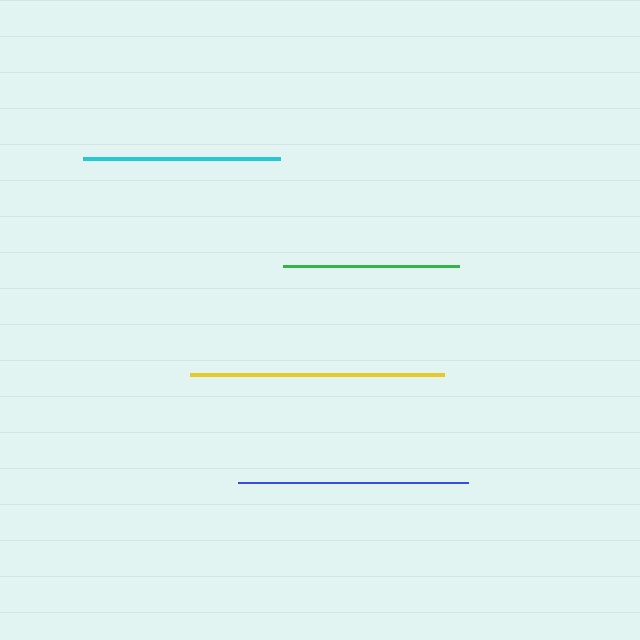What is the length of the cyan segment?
The cyan segment is approximately 198 pixels long.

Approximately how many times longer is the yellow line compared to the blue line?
The yellow line is approximately 1.1 times the length of the blue line.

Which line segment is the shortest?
The green line is the shortest at approximately 176 pixels.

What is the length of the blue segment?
The blue segment is approximately 231 pixels long.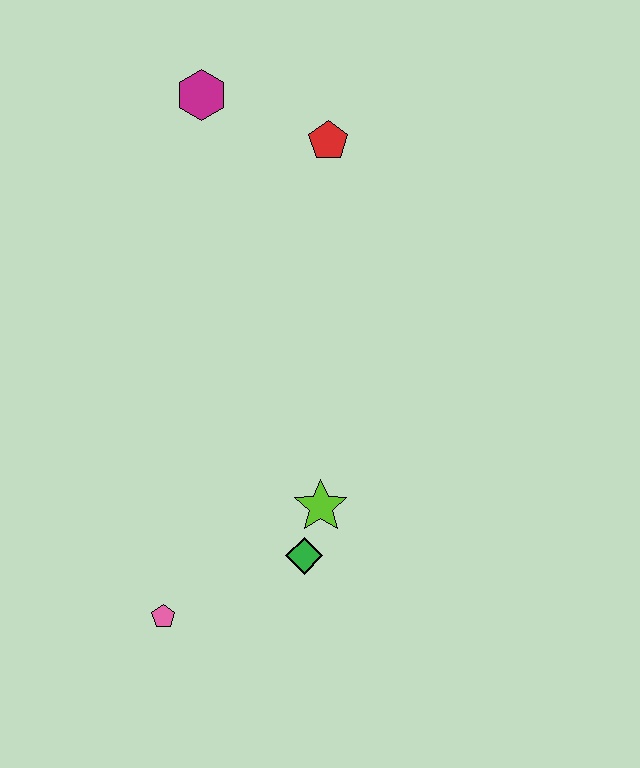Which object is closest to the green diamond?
The lime star is closest to the green diamond.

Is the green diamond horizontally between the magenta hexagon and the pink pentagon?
No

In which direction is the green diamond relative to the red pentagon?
The green diamond is below the red pentagon.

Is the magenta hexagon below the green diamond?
No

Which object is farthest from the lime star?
The magenta hexagon is farthest from the lime star.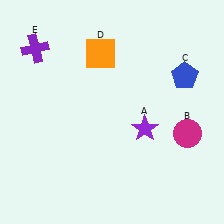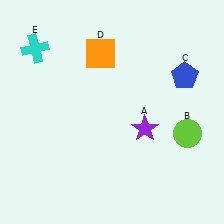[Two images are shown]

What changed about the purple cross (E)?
In Image 1, E is purple. In Image 2, it changed to cyan.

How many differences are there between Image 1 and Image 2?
There are 2 differences between the two images.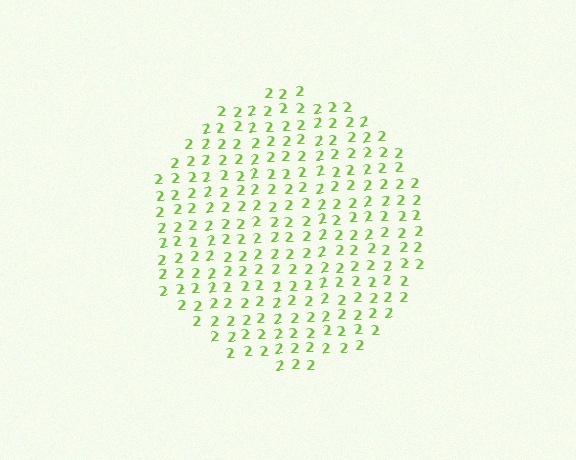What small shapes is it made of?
It is made of small digit 2's.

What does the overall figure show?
The overall figure shows a circle.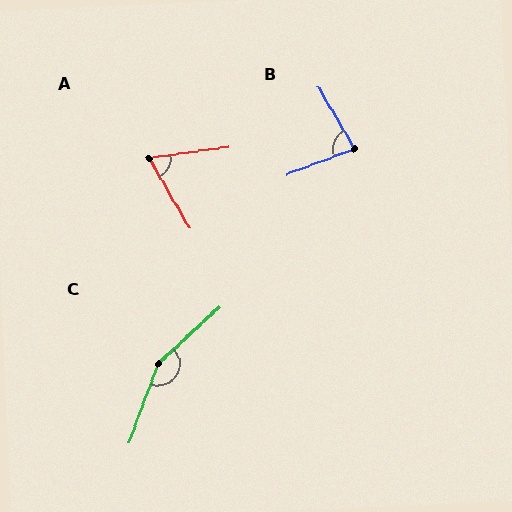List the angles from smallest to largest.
A (68°), B (80°), C (153°).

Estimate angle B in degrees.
Approximately 80 degrees.